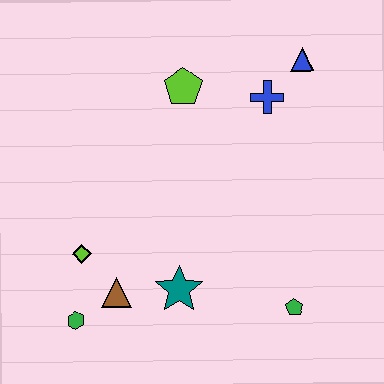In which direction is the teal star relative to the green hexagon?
The teal star is to the right of the green hexagon.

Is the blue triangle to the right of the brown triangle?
Yes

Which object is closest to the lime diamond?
The brown triangle is closest to the lime diamond.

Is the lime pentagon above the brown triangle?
Yes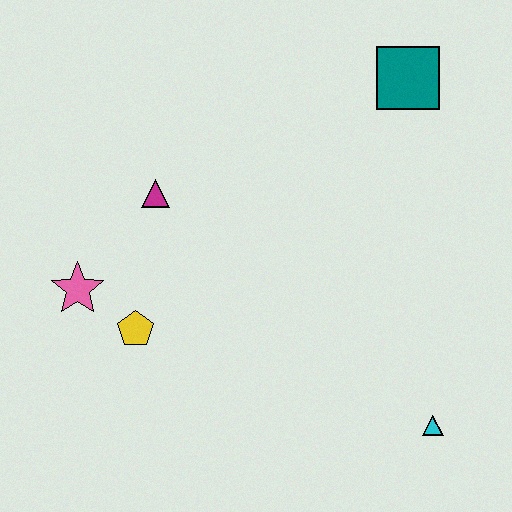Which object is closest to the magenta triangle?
The pink star is closest to the magenta triangle.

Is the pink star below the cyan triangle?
No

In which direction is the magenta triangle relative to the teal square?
The magenta triangle is to the left of the teal square.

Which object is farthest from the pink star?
The teal square is farthest from the pink star.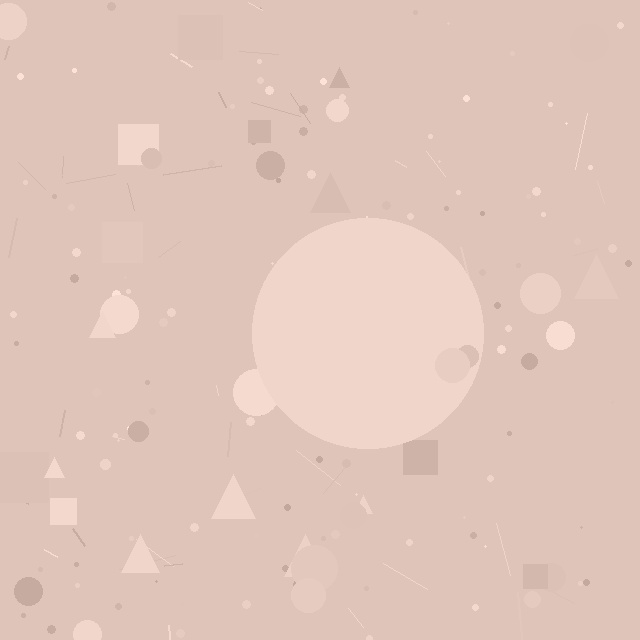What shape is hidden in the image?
A circle is hidden in the image.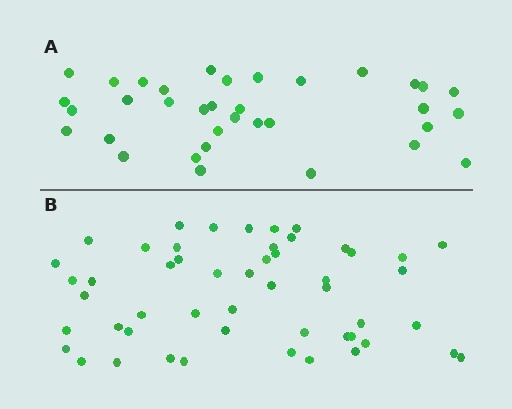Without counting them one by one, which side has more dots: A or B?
Region B (the bottom region) has more dots.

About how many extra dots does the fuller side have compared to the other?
Region B has approximately 15 more dots than region A.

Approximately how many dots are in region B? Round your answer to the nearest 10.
About 50 dots. (The exact count is 51, which rounds to 50.)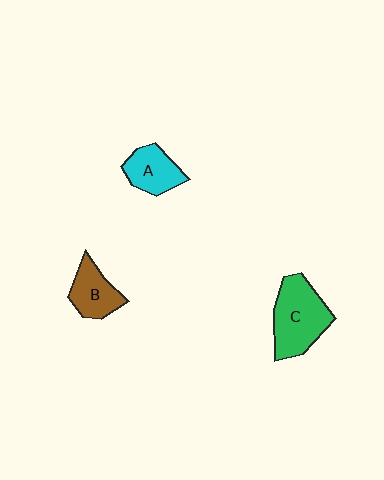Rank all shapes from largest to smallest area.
From largest to smallest: C (green), A (cyan), B (brown).